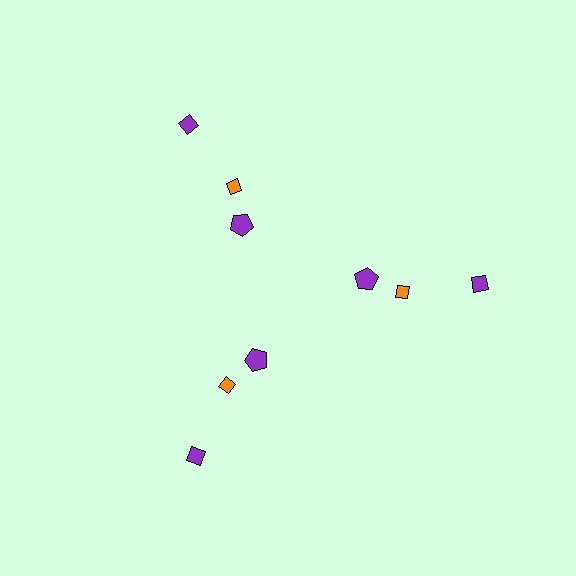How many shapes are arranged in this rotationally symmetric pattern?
There are 9 shapes, arranged in 3 groups of 3.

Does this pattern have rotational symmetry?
Yes, this pattern has 3-fold rotational symmetry. It looks the same after rotating 120 degrees around the center.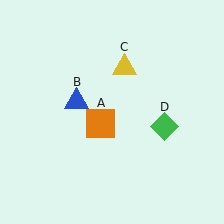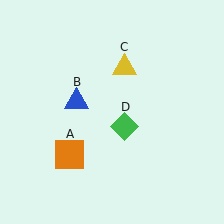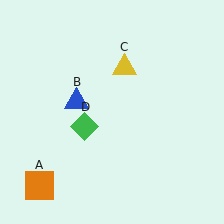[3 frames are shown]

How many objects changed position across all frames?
2 objects changed position: orange square (object A), green diamond (object D).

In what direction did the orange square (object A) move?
The orange square (object A) moved down and to the left.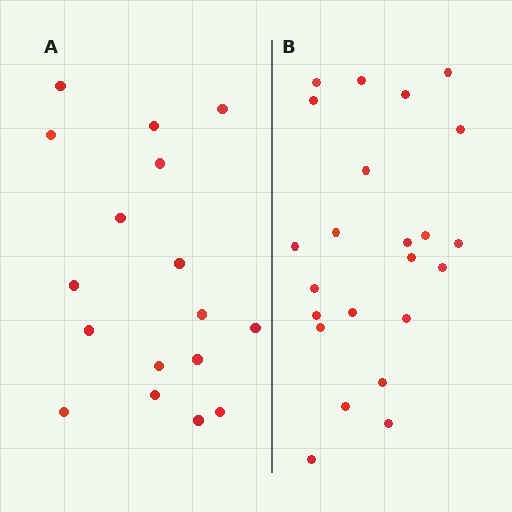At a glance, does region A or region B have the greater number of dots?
Region B (the right region) has more dots.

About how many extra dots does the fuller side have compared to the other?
Region B has about 6 more dots than region A.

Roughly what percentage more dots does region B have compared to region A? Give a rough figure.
About 35% more.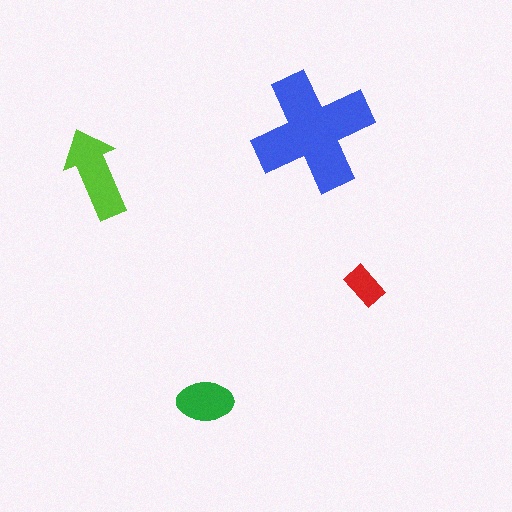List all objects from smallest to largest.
The red rectangle, the green ellipse, the lime arrow, the blue cross.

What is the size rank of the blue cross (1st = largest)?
1st.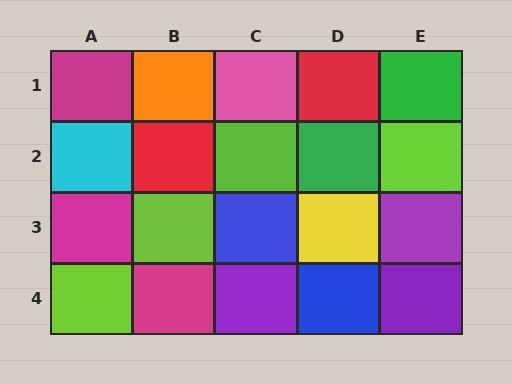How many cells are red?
2 cells are red.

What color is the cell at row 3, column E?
Purple.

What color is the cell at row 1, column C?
Pink.